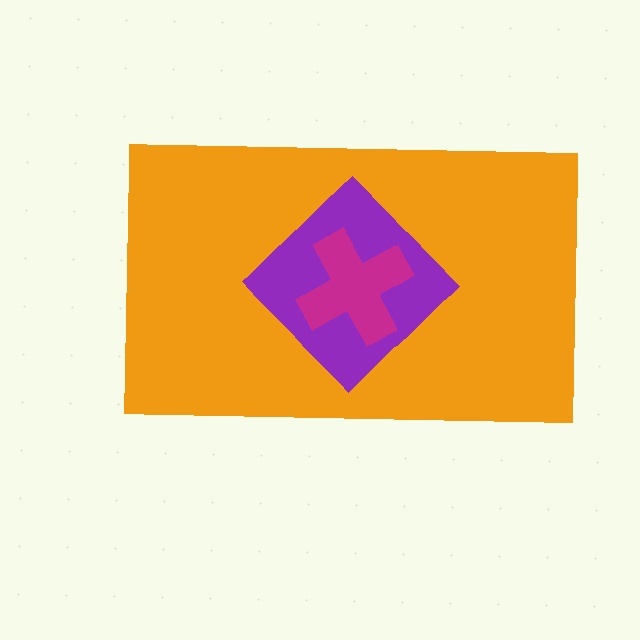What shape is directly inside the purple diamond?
The magenta cross.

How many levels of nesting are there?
3.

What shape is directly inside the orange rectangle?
The purple diamond.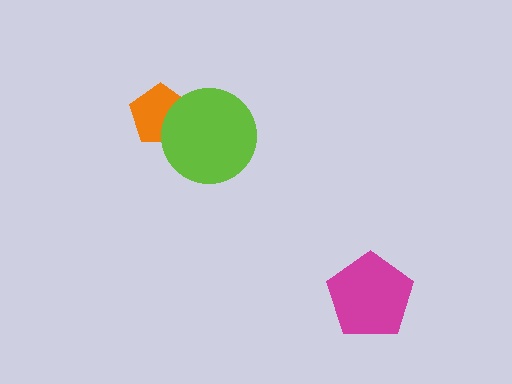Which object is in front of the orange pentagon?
The lime circle is in front of the orange pentagon.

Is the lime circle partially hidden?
No, no other shape covers it.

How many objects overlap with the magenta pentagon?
0 objects overlap with the magenta pentagon.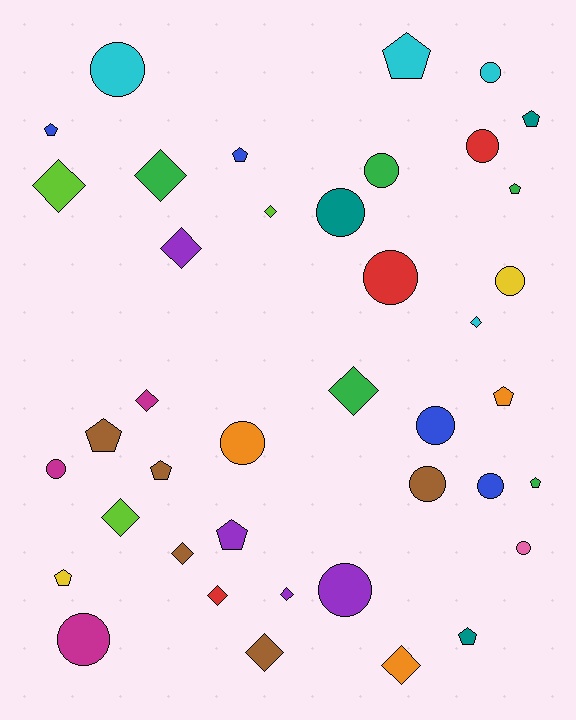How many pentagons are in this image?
There are 12 pentagons.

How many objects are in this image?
There are 40 objects.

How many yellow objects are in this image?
There are 2 yellow objects.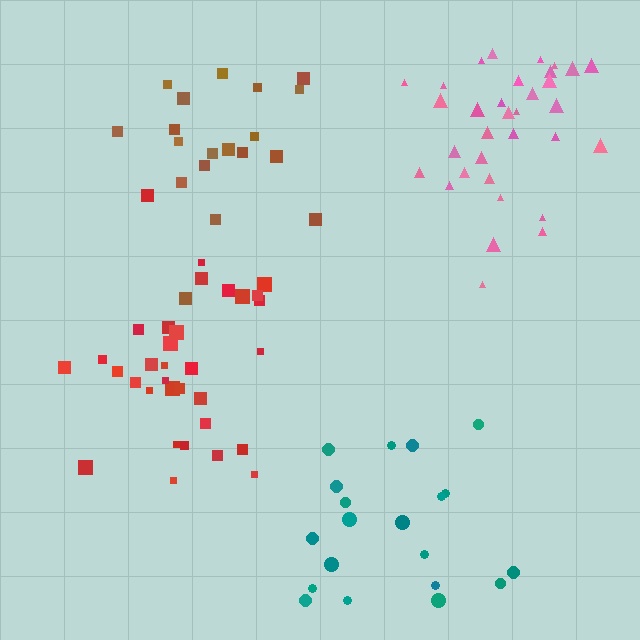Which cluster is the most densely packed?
Red.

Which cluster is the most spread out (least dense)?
Teal.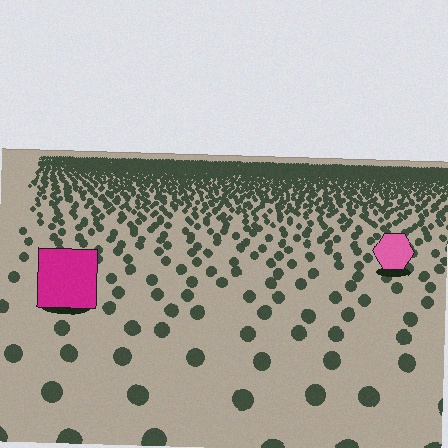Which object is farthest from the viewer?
The pink hexagon is farthest from the viewer. It appears smaller and the ground texture around it is denser.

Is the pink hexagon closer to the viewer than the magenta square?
No. The magenta square is closer — you can tell from the texture gradient: the ground texture is coarser near it.